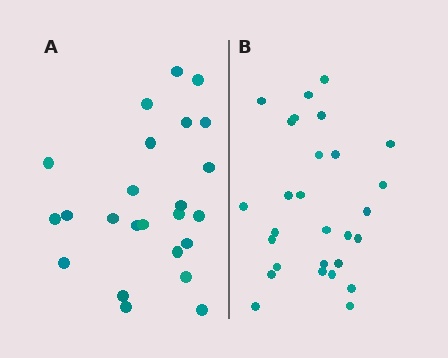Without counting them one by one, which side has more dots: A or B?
Region B (the right region) has more dots.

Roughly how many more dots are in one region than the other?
Region B has about 4 more dots than region A.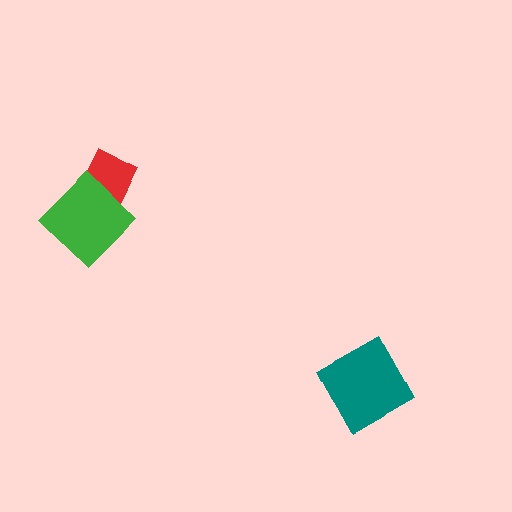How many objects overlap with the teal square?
0 objects overlap with the teal square.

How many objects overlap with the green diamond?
1 object overlaps with the green diamond.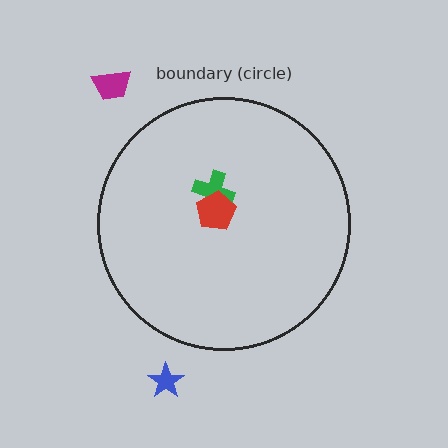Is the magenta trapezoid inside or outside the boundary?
Outside.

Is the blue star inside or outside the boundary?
Outside.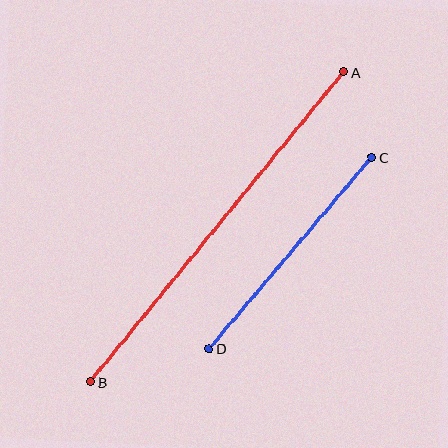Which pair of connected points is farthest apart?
Points A and B are farthest apart.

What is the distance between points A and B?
The distance is approximately 400 pixels.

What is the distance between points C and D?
The distance is approximately 251 pixels.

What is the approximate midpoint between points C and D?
The midpoint is at approximately (290, 253) pixels.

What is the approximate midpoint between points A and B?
The midpoint is at approximately (217, 227) pixels.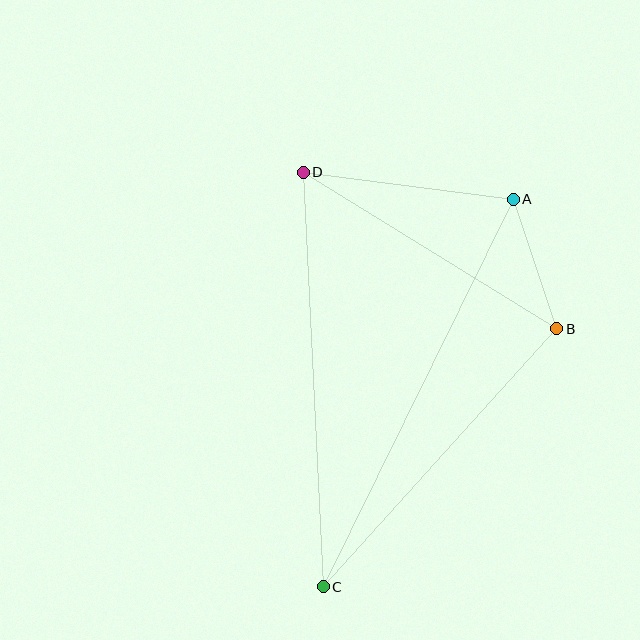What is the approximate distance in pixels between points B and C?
The distance between B and C is approximately 348 pixels.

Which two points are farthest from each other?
Points A and C are farthest from each other.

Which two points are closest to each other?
Points A and B are closest to each other.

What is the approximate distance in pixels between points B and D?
The distance between B and D is approximately 298 pixels.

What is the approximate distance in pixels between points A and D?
The distance between A and D is approximately 212 pixels.